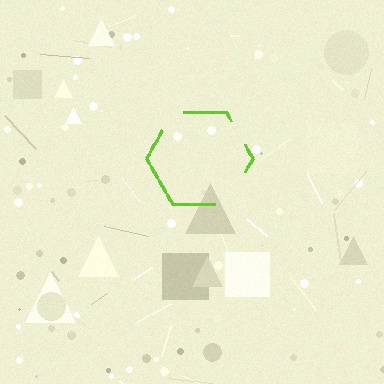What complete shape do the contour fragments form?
The contour fragments form a hexagon.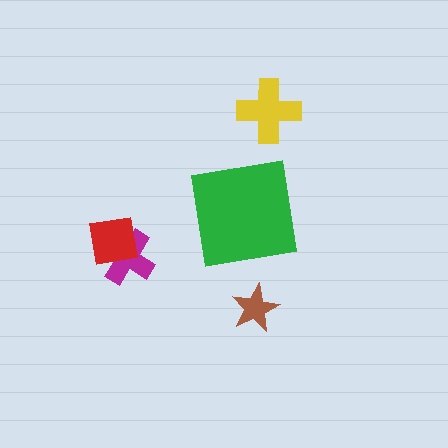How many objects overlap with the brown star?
0 objects overlap with the brown star.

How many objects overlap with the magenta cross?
1 object overlaps with the magenta cross.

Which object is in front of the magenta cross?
The red square is in front of the magenta cross.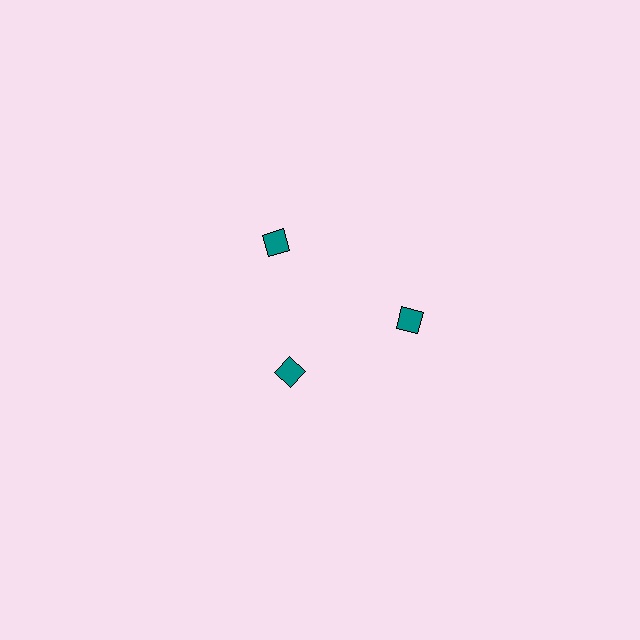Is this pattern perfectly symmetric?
No. The 3 teal diamonds are arranged in a ring, but one element near the 7 o'clock position is pulled inward toward the center, breaking the 3-fold rotational symmetry.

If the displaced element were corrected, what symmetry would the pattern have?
It would have 3-fold rotational symmetry — the pattern would map onto itself every 120 degrees.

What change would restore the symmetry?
The symmetry would be restored by moving it outward, back onto the ring so that all 3 diamonds sit at equal angles and equal distance from the center.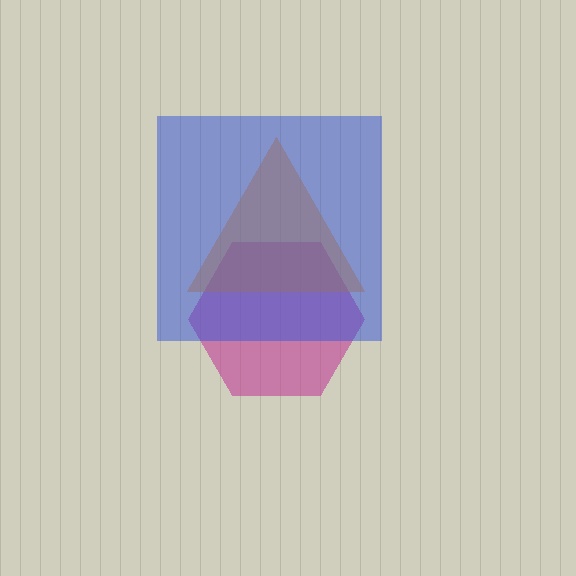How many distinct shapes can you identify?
There are 3 distinct shapes: a magenta hexagon, an orange triangle, a blue square.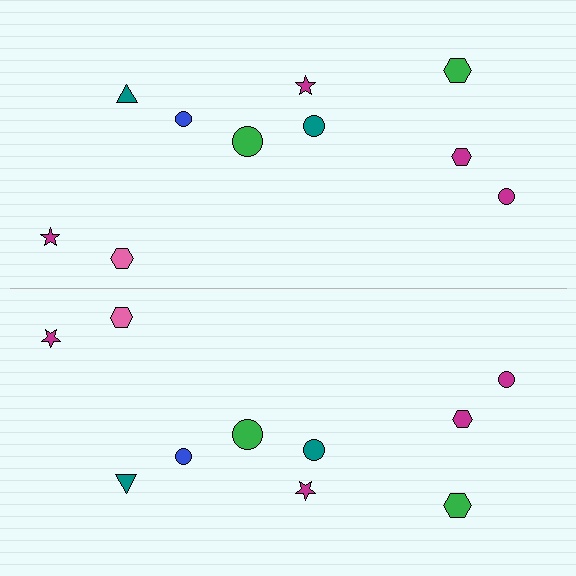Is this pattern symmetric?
Yes, this pattern has bilateral (reflection) symmetry.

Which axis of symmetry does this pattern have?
The pattern has a horizontal axis of symmetry running through the center of the image.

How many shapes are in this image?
There are 20 shapes in this image.